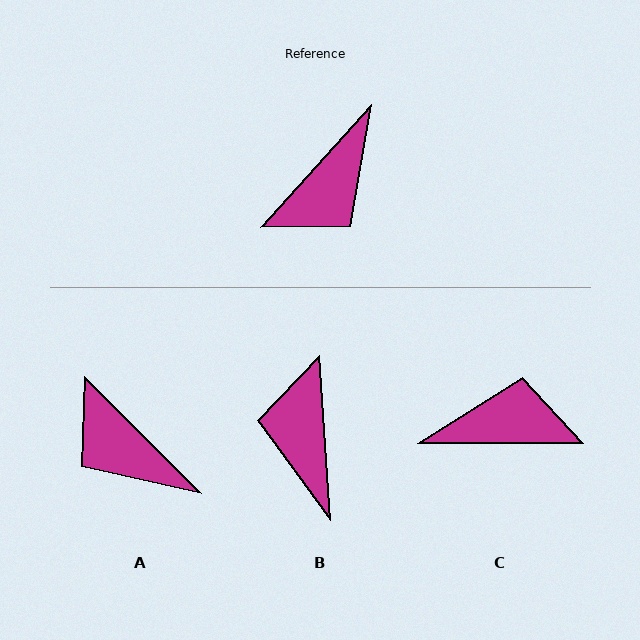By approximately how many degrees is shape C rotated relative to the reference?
Approximately 132 degrees counter-clockwise.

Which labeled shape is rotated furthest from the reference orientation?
B, about 134 degrees away.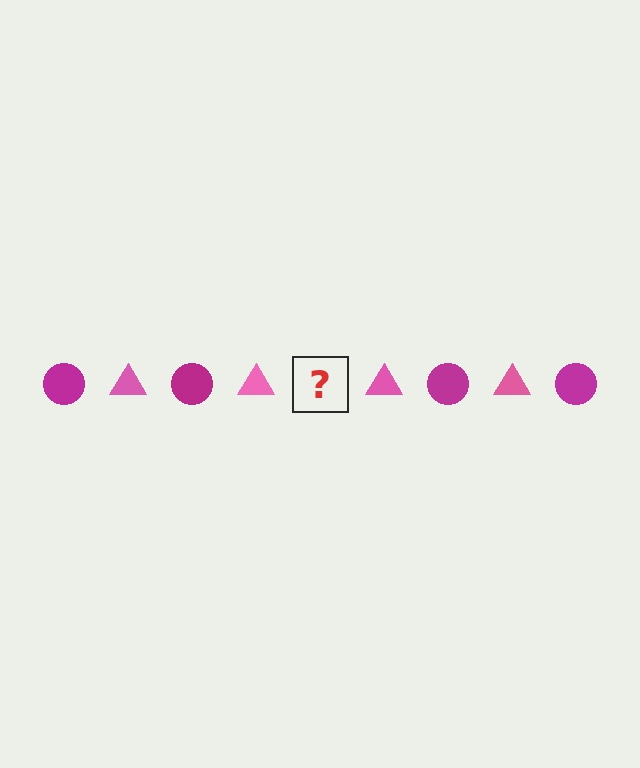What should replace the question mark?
The question mark should be replaced with a magenta circle.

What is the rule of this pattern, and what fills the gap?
The rule is that the pattern alternates between magenta circle and pink triangle. The gap should be filled with a magenta circle.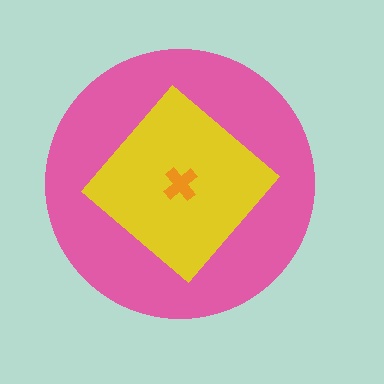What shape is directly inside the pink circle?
The yellow diamond.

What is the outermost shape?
The pink circle.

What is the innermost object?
The orange cross.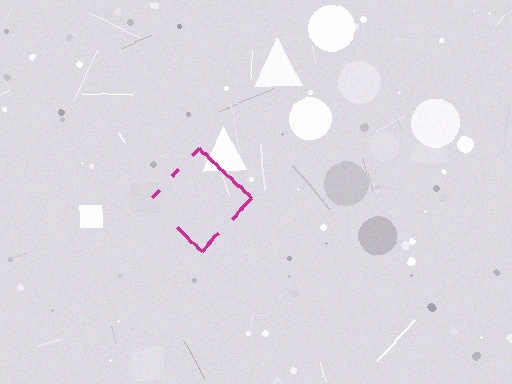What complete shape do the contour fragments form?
The contour fragments form a diamond.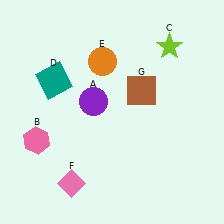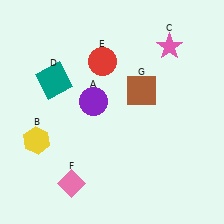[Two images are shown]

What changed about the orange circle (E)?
In Image 1, E is orange. In Image 2, it changed to red.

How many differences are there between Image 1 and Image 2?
There are 3 differences between the two images.